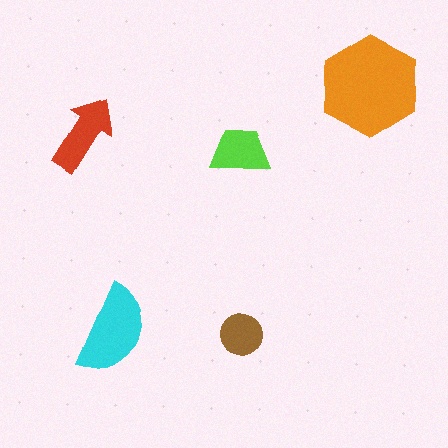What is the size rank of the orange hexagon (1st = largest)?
1st.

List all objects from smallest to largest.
The brown circle, the lime trapezoid, the red arrow, the cyan semicircle, the orange hexagon.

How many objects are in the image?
There are 5 objects in the image.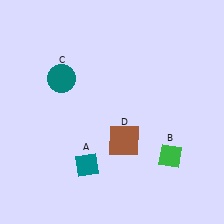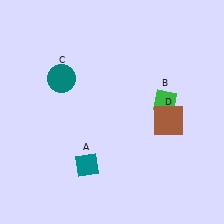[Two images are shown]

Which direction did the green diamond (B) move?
The green diamond (B) moved up.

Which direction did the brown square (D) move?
The brown square (D) moved right.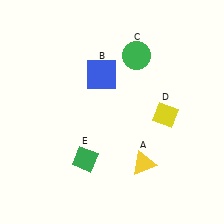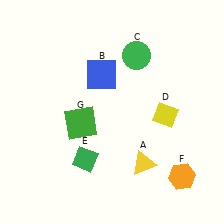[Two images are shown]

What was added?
An orange hexagon (F), a green square (G) were added in Image 2.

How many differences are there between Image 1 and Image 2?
There are 2 differences between the two images.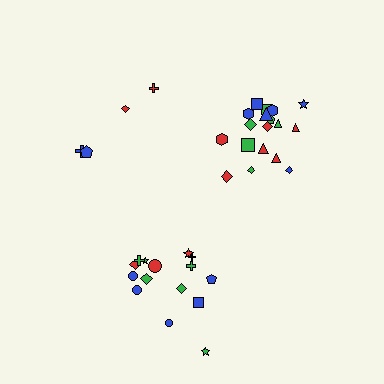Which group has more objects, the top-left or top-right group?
The top-right group.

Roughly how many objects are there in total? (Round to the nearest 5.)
Roughly 35 objects in total.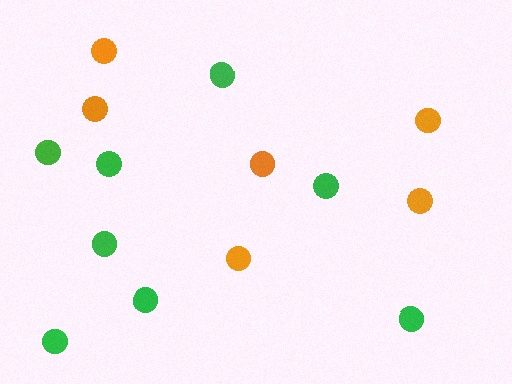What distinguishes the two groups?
There are 2 groups: one group of green circles (8) and one group of orange circles (6).